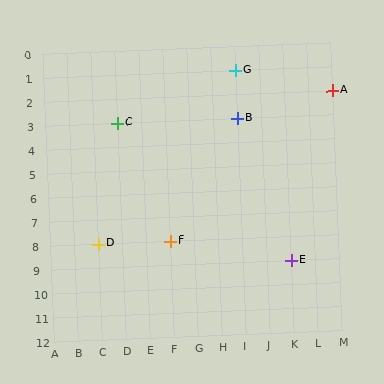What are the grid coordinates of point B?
Point B is at grid coordinates (I, 3).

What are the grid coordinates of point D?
Point D is at grid coordinates (C, 8).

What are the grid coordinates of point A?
Point A is at grid coordinates (M, 2).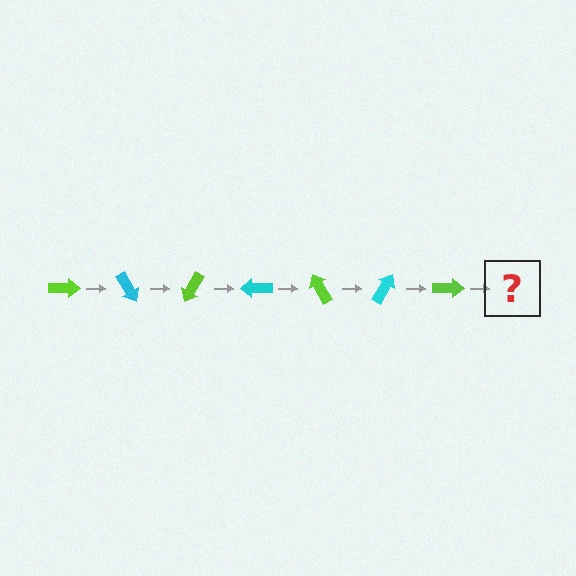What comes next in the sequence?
The next element should be a cyan arrow, rotated 420 degrees from the start.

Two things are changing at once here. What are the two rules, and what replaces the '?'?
The two rules are that it rotates 60 degrees each step and the color cycles through lime and cyan. The '?' should be a cyan arrow, rotated 420 degrees from the start.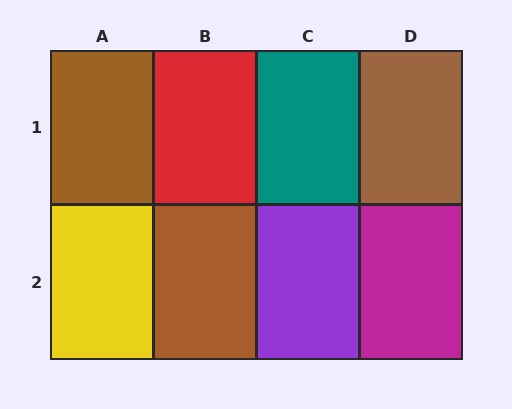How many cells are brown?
3 cells are brown.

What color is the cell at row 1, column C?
Teal.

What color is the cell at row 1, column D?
Brown.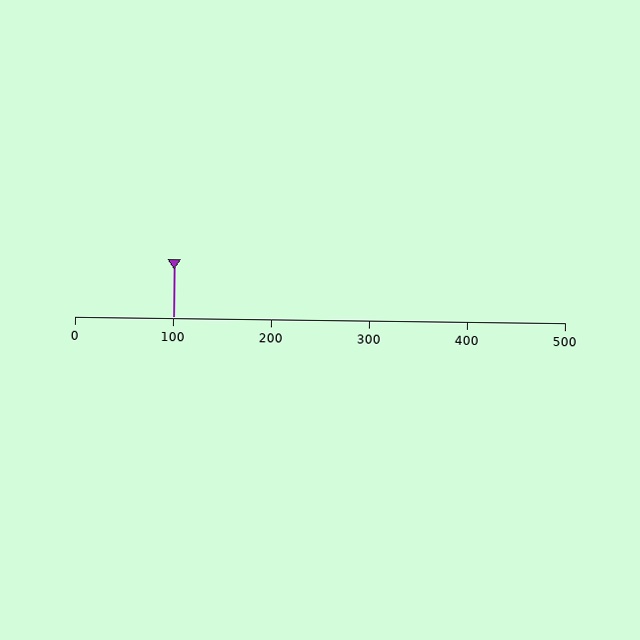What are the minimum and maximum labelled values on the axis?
The axis runs from 0 to 500.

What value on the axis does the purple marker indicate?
The marker indicates approximately 100.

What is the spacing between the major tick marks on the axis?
The major ticks are spaced 100 apart.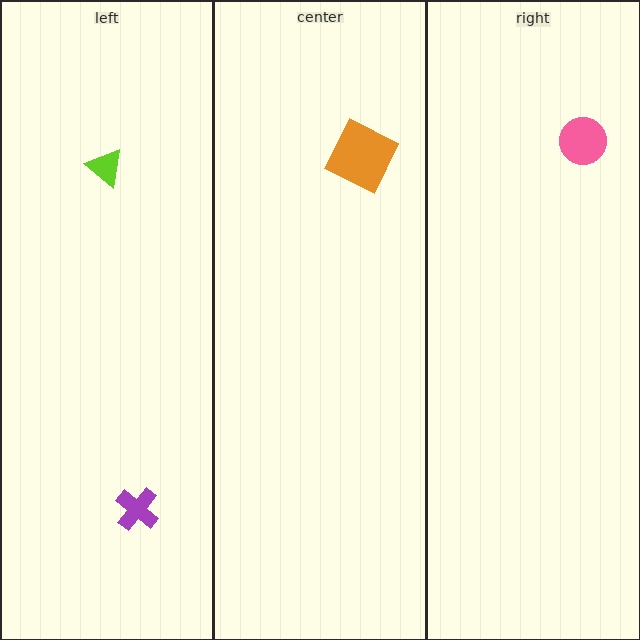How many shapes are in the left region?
2.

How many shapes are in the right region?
1.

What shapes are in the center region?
The orange square.